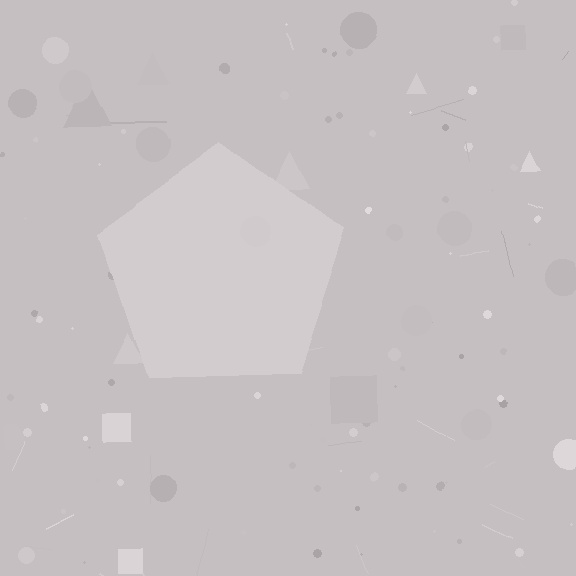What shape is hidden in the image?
A pentagon is hidden in the image.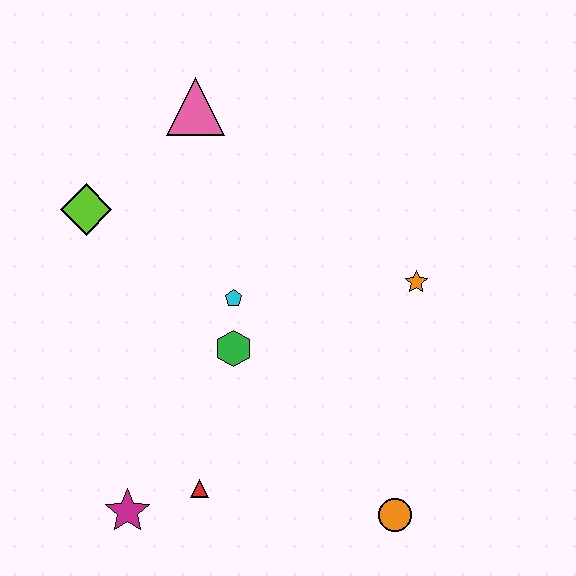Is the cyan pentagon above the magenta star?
Yes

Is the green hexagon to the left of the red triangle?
No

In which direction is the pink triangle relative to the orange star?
The pink triangle is to the left of the orange star.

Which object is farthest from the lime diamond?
The orange circle is farthest from the lime diamond.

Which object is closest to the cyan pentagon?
The green hexagon is closest to the cyan pentagon.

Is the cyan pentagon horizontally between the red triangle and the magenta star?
No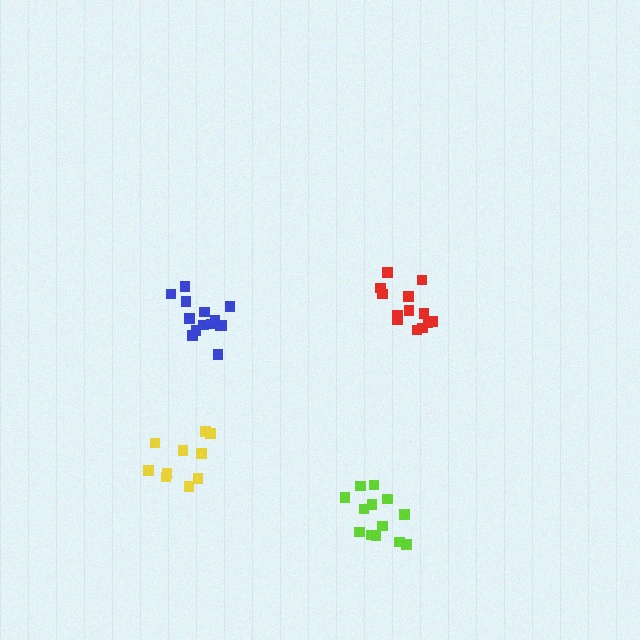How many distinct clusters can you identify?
There are 4 distinct clusters.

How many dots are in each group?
Group 1: 13 dots, Group 2: 10 dots, Group 3: 14 dots, Group 4: 13 dots (50 total).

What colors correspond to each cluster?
The clusters are colored: lime, yellow, blue, red.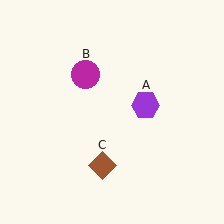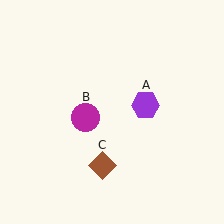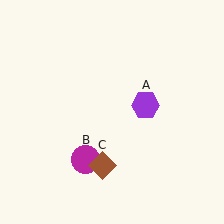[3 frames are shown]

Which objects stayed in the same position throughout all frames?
Purple hexagon (object A) and brown diamond (object C) remained stationary.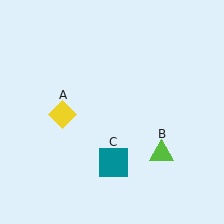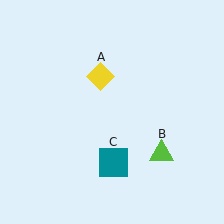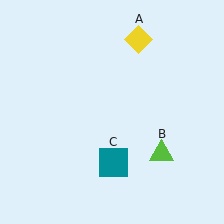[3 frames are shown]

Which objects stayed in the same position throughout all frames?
Lime triangle (object B) and teal square (object C) remained stationary.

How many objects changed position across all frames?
1 object changed position: yellow diamond (object A).